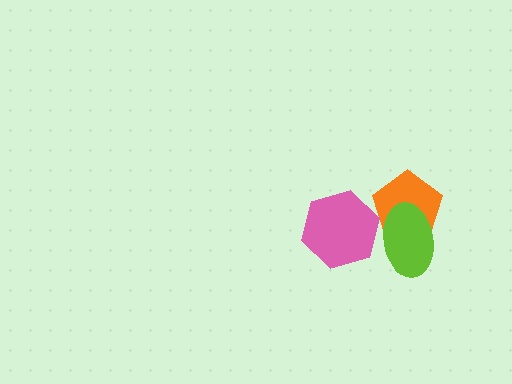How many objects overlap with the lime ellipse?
2 objects overlap with the lime ellipse.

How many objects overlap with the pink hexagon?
1 object overlaps with the pink hexagon.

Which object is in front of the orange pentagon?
The lime ellipse is in front of the orange pentagon.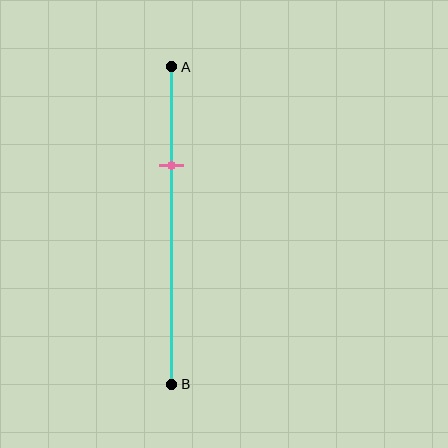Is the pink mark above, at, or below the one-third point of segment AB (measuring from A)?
The pink mark is approximately at the one-third point of segment AB.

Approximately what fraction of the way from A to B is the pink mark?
The pink mark is approximately 30% of the way from A to B.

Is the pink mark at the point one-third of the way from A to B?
Yes, the mark is approximately at the one-third point.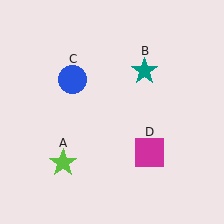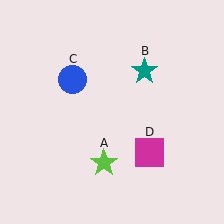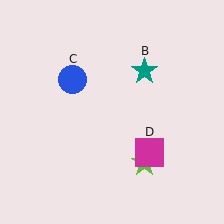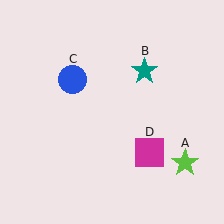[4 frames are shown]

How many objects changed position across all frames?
1 object changed position: lime star (object A).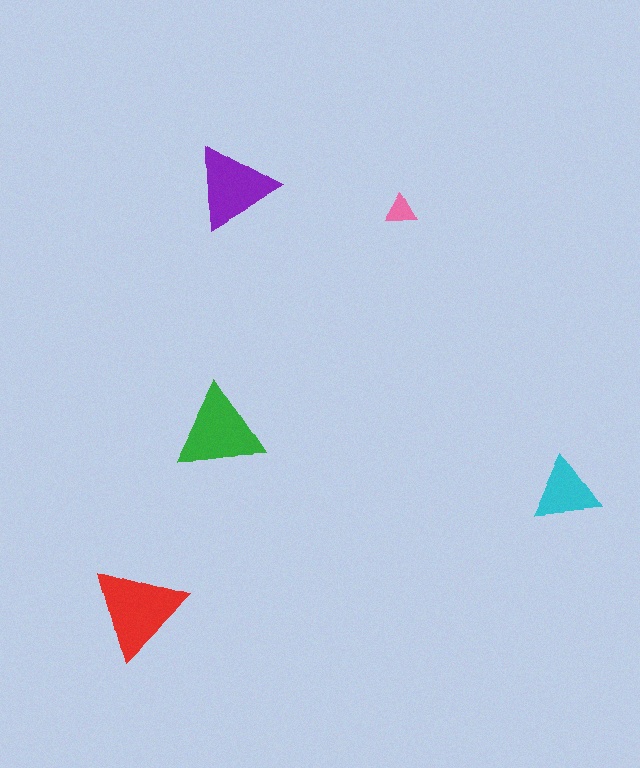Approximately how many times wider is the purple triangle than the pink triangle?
About 2.5 times wider.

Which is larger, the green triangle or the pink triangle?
The green one.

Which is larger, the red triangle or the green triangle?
The red one.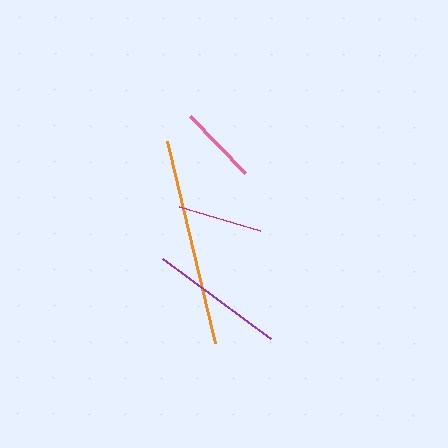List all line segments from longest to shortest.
From longest to shortest: orange, purple, magenta, pink.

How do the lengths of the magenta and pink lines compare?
The magenta and pink lines are approximately the same length.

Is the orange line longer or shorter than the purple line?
The orange line is longer than the purple line.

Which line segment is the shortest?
The pink line is the shortest at approximately 79 pixels.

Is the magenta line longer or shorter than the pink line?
The magenta line is longer than the pink line.